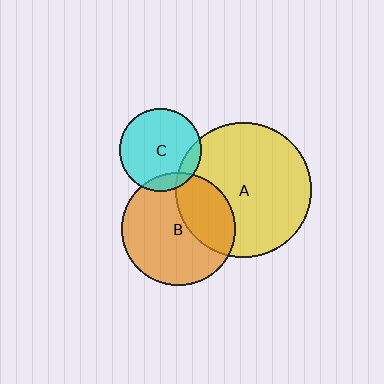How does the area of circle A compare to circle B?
Approximately 1.4 times.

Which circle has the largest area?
Circle A (yellow).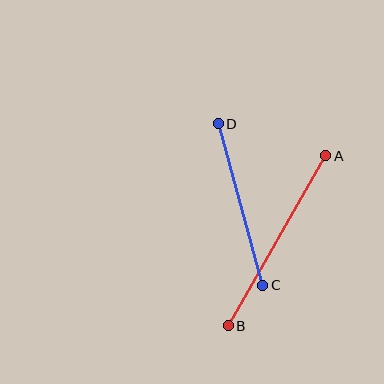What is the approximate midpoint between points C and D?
The midpoint is at approximately (240, 204) pixels.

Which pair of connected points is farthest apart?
Points A and B are farthest apart.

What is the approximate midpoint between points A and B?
The midpoint is at approximately (277, 241) pixels.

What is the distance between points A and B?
The distance is approximately 196 pixels.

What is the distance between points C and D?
The distance is approximately 168 pixels.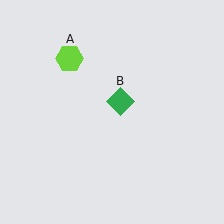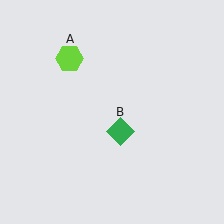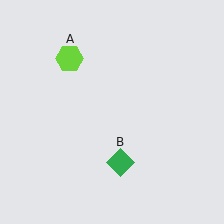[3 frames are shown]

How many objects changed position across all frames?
1 object changed position: green diamond (object B).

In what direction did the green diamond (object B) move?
The green diamond (object B) moved down.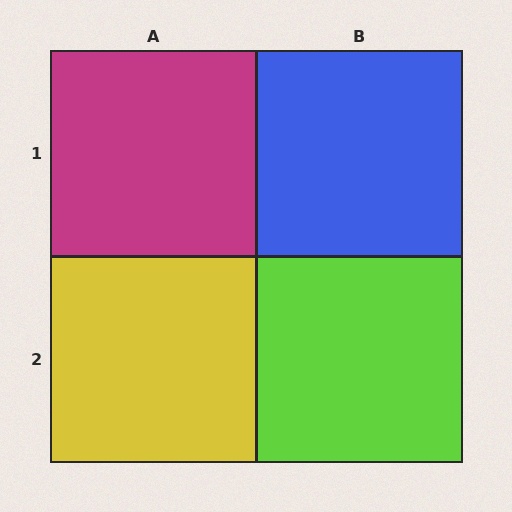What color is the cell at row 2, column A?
Yellow.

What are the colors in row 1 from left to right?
Magenta, blue.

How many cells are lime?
1 cell is lime.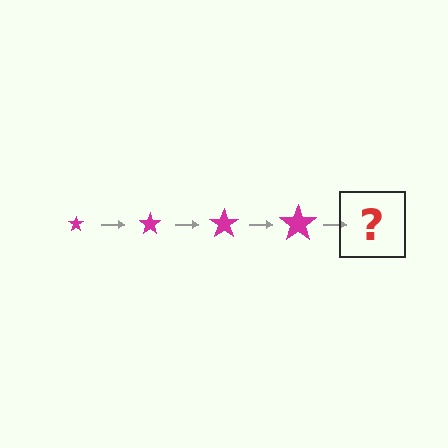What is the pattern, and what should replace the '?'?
The pattern is that the star gets progressively larger each step. The '?' should be a magenta star, larger than the previous one.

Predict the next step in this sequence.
The next step is a magenta star, larger than the previous one.